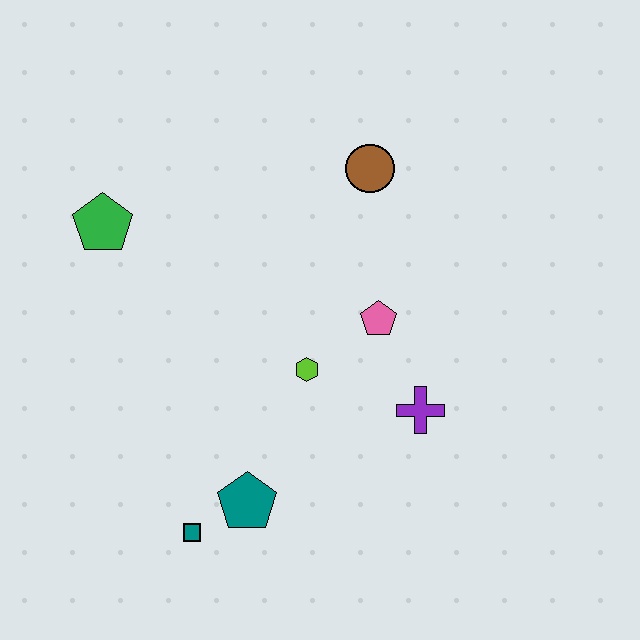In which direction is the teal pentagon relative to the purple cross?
The teal pentagon is to the left of the purple cross.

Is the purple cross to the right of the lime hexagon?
Yes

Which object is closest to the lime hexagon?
The pink pentagon is closest to the lime hexagon.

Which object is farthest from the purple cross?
The green pentagon is farthest from the purple cross.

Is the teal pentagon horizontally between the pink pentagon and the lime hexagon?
No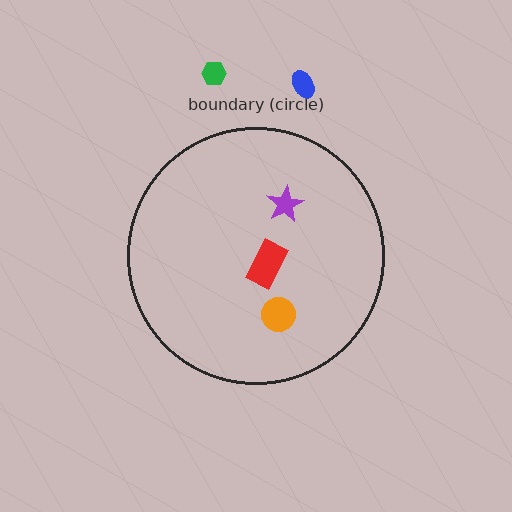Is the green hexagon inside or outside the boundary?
Outside.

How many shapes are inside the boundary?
3 inside, 2 outside.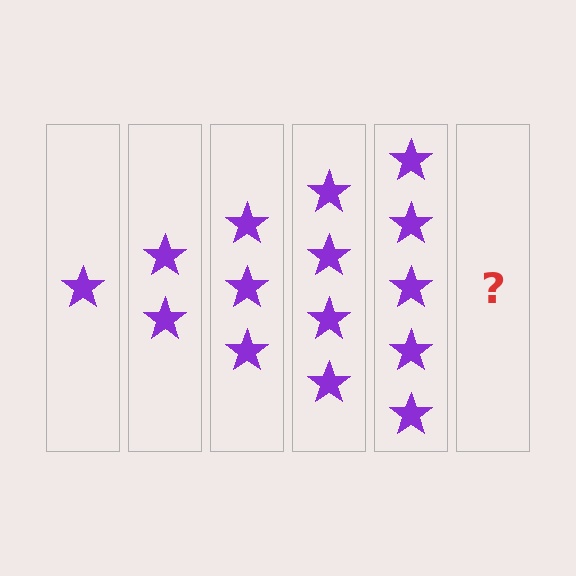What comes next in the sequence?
The next element should be 6 stars.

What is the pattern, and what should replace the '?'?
The pattern is that each step adds one more star. The '?' should be 6 stars.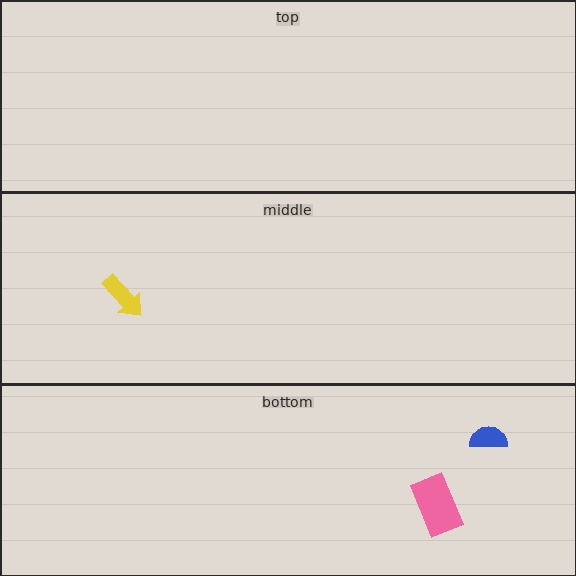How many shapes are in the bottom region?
2.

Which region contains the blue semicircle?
The bottom region.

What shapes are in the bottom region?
The blue semicircle, the pink rectangle.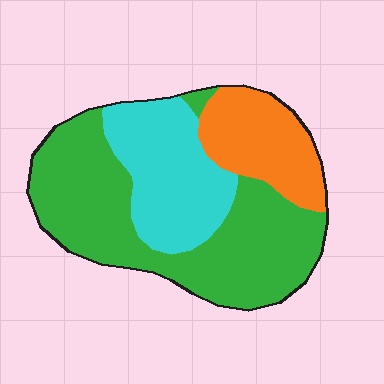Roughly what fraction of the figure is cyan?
Cyan covers roughly 25% of the figure.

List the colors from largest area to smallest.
From largest to smallest: green, cyan, orange.